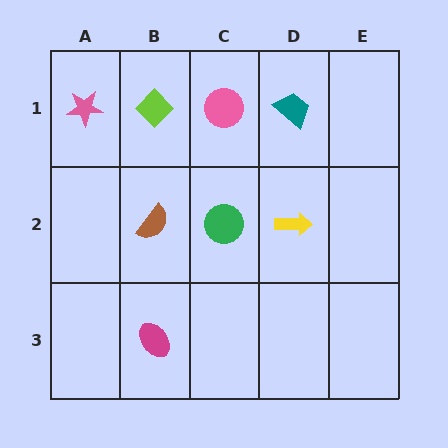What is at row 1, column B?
A lime diamond.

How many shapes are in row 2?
3 shapes.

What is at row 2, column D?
A yellow arrow.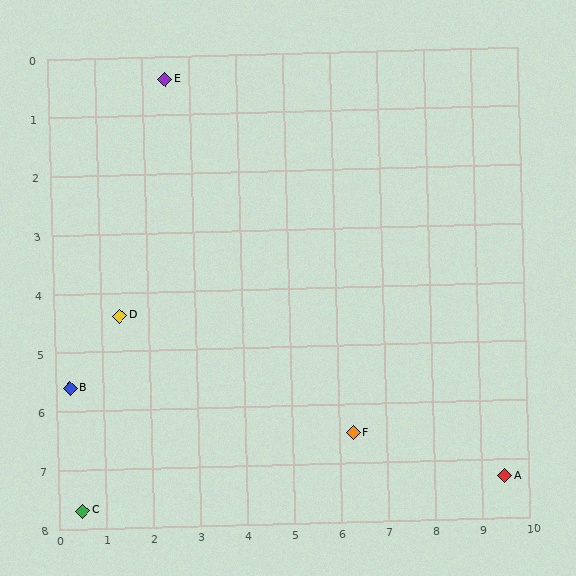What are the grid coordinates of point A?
Point A is at approximately (9.5, 7.3).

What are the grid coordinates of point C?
Point C is at approximately (0.5, 7.7).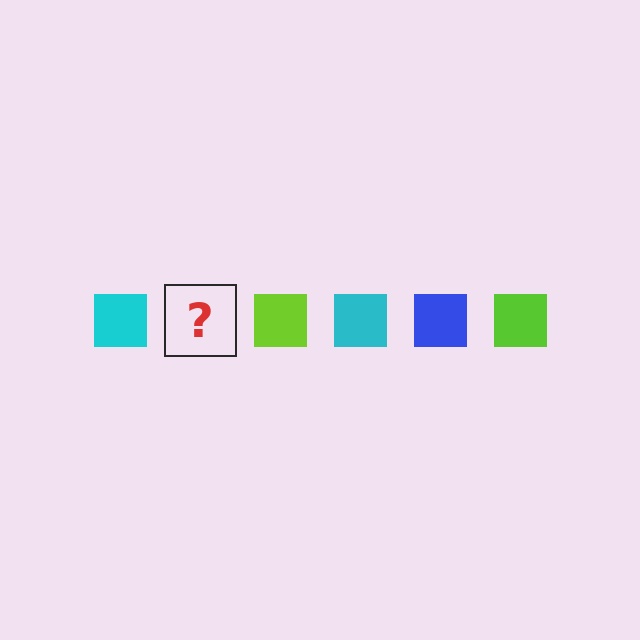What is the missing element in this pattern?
The missing element is a blue square.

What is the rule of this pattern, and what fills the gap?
The rule is that the pattern cycles through cyan, blue, lime squares. The gap should be filled with a blue square.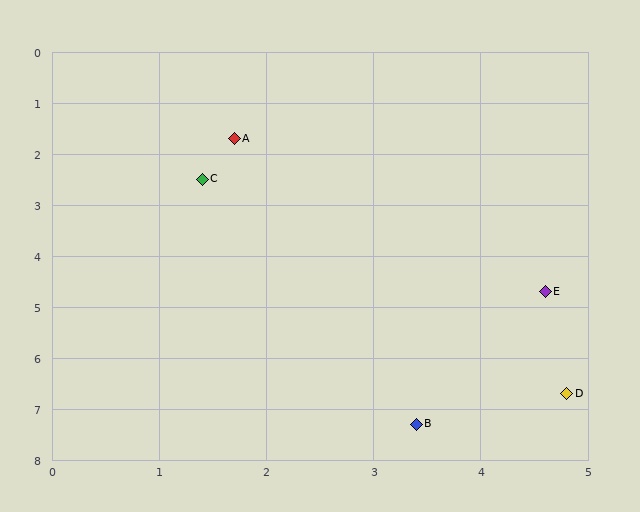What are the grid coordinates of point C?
Point C is at approximately (1.4, 2.5).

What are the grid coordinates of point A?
Point A is at approximately (1.7, 1.7).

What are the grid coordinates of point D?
Point D is at approximately (4.8, 6.7).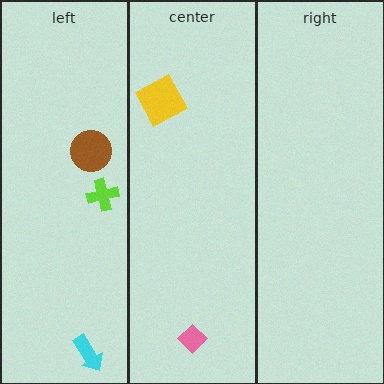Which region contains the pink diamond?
The center region.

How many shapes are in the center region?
2.